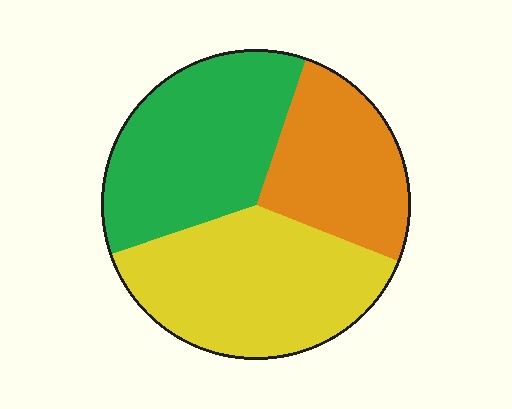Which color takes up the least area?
Orange, at roughly 25%.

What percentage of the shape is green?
Green covers roughly 35% of the shape.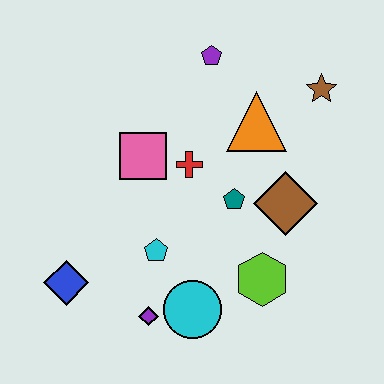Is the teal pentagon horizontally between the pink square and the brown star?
Yes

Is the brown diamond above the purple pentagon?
No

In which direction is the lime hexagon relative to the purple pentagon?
The lime hexagon is below the purple pentagon.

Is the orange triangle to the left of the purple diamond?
No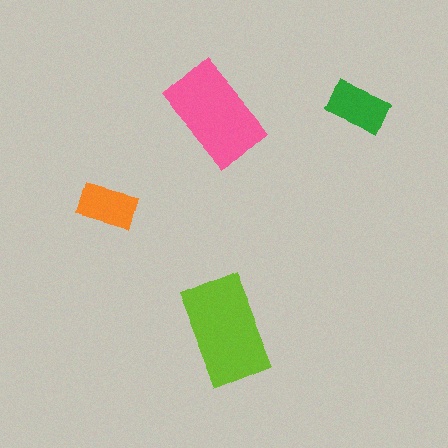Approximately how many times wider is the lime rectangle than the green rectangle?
About 2 times wider.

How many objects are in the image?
There are 4 objects in the image.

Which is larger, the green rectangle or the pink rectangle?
The pink one.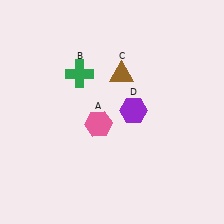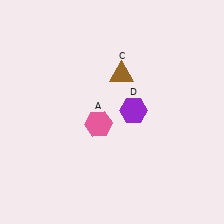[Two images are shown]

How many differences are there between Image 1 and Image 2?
There is 1 difference between the two images.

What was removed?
The green cross (B) was removed in Image 2.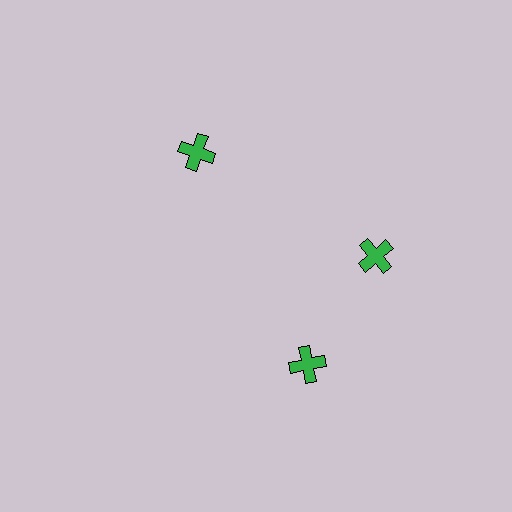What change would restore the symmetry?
The symmetry would be restored by rotating it back into even spacing with its neighbors so that all 3 crosses sit at equal angles and equal distance from the center.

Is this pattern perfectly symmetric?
No. The 3 green crosses are arranged in a ring, but one element near the 7 o'clock position is rotated out of alignment along the ring, breaking the 3-fold rotational symmetry.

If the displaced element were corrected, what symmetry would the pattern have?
It would have 3-fold rotational symmetry — the pattern would map onto itself every 120 degrees.